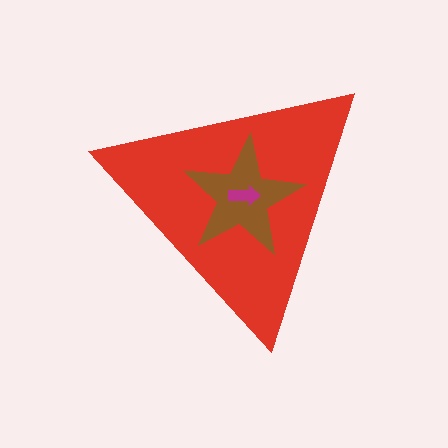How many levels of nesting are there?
3.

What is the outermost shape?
The red triangle.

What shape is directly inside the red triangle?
The brown star.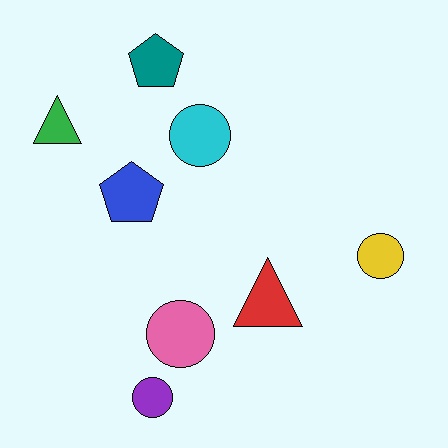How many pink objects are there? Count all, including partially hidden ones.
There is 1 pink object.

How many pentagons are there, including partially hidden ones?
There are 2 pentagons.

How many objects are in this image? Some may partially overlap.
There are 8 objects.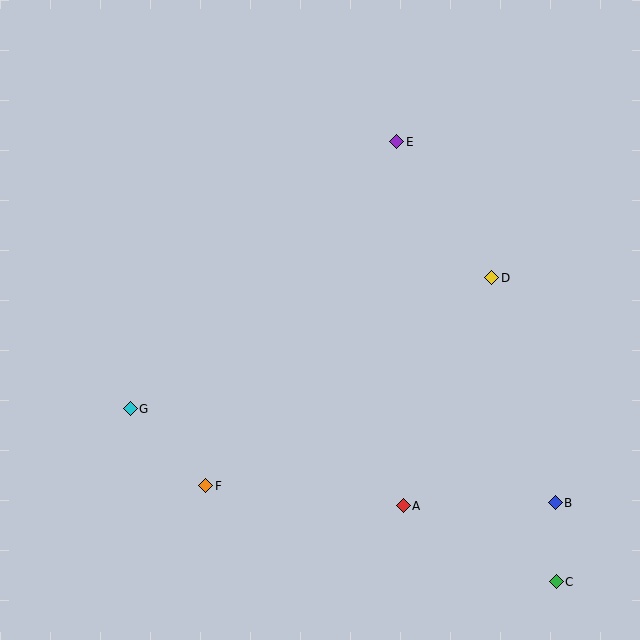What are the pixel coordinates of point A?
Point A is at (403, 506).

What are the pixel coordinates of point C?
Point C is at (556, 582).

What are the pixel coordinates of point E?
Point E is at (397, 142).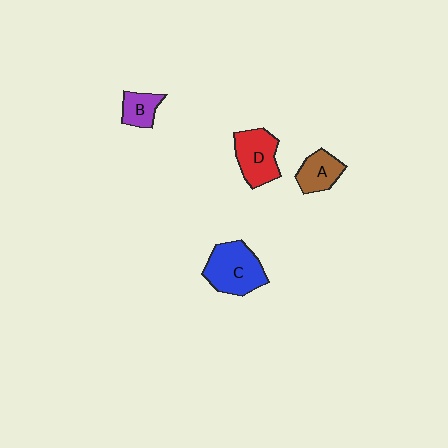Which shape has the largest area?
Shape C (blue).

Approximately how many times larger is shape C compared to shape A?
Approximately 1.7 times.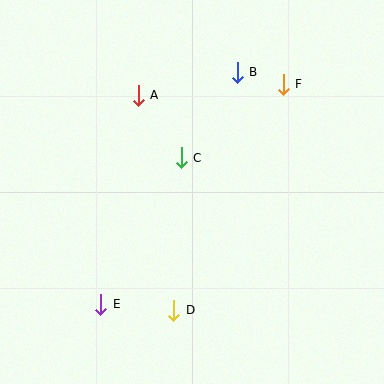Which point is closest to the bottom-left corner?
Point E is closest to the bottom-left corner.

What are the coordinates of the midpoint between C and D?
The midpoint between C and D is at (178, 234).